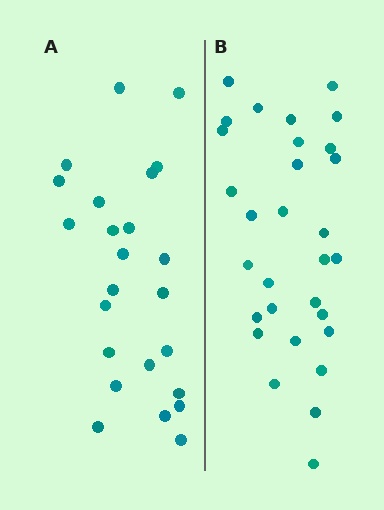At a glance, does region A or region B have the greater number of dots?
Region B (the right region) has more dots.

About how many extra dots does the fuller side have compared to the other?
Region B has about 6 more dots than region A.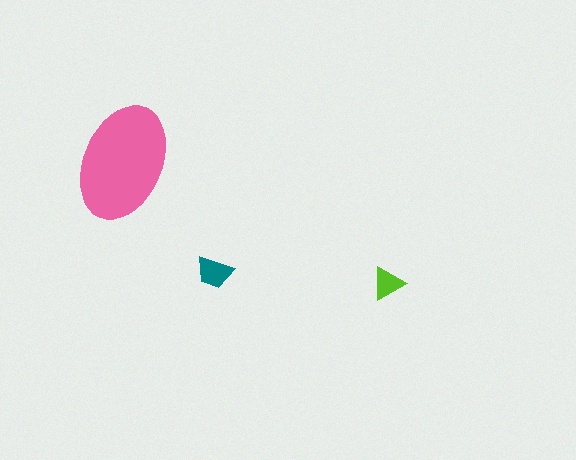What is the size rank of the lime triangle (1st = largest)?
3rd.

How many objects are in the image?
There are 3 objects in the image.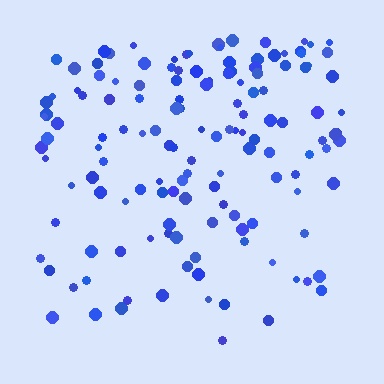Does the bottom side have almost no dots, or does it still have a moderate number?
Still a moderate number, just noticeably fewer than the top.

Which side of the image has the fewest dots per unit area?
The bottom.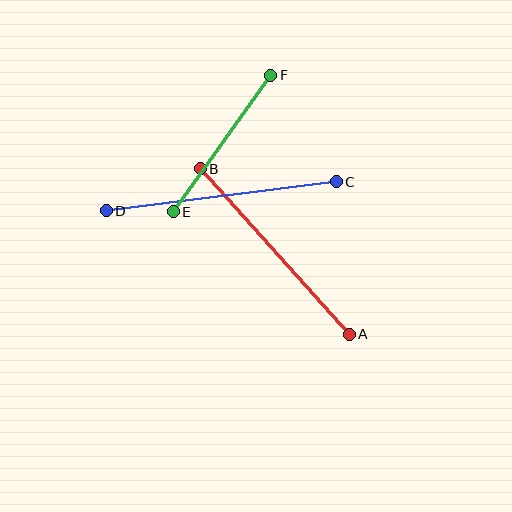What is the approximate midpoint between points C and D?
The midpoint is at approximately (221, 196) pixels.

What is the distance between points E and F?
The distance is approximately 168 pixels.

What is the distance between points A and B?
The distance is approximately 223 pixels.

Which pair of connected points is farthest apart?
Points C and D are farthest apart.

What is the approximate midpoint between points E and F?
The midpoint is at approximately (222, 143) pixels.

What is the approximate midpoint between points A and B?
The midpoint is at approximately (275, 251) pixels.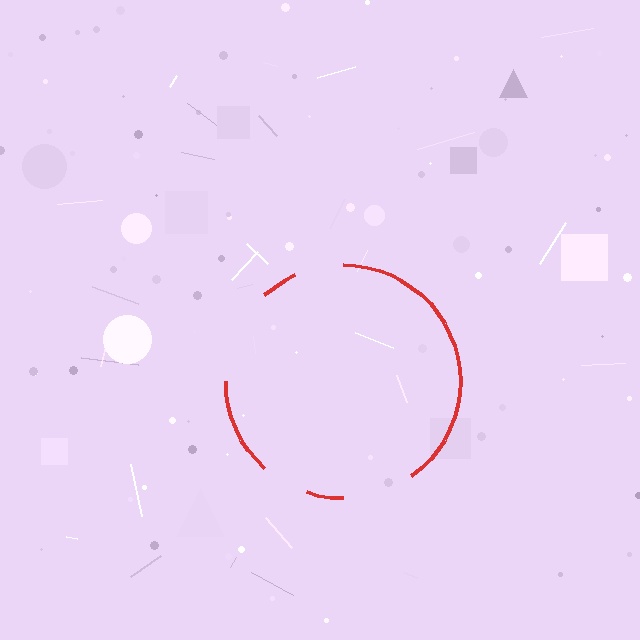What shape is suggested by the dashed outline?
The dashed outline suggests a circle.